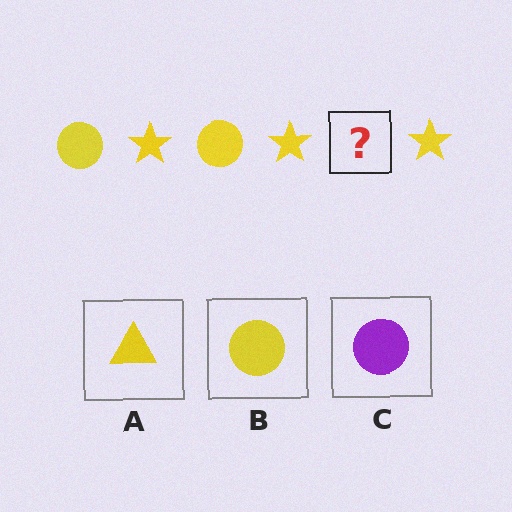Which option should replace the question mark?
Option B.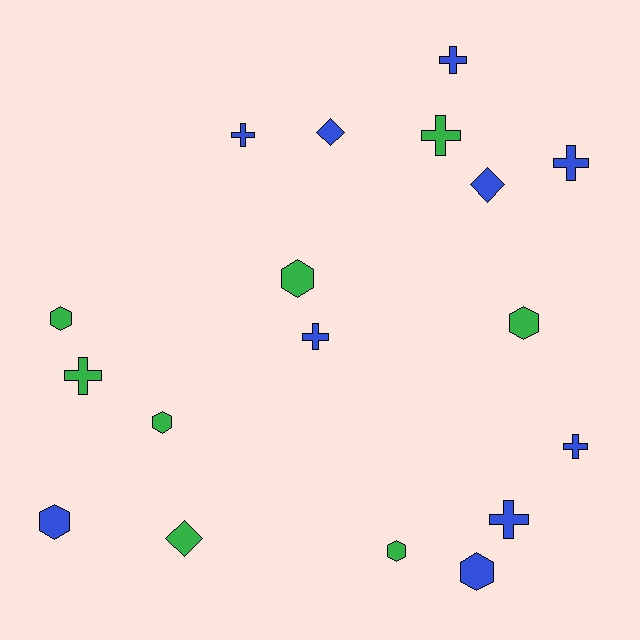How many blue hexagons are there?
There are 2 blue hexagons.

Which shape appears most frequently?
Cross, with 8 objects.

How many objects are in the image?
There are 18 objects.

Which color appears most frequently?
Blue, with 10 objects.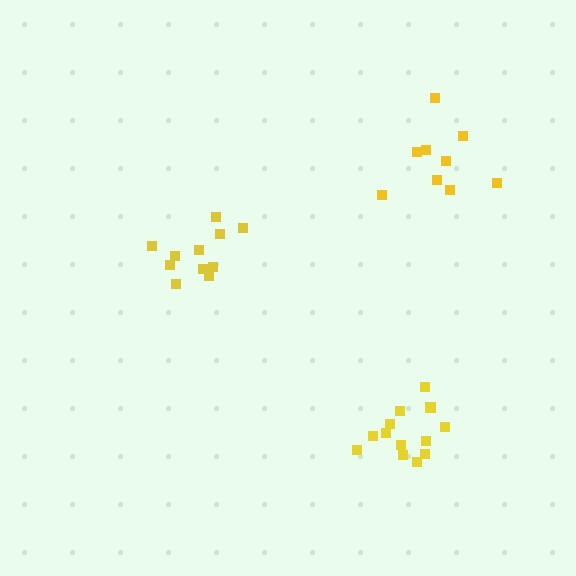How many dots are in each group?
Group 1: 11 dots, Group 2: 9 dots, Group 3: 13 dots (33 total).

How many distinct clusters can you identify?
There are 3 distinct clusters.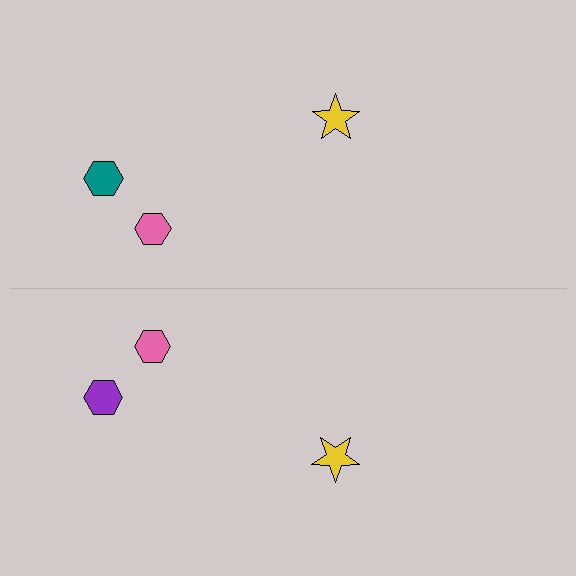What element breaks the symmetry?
The purple hexagon on the bottom side breaks the symmetry — its mirror counterpart is teal.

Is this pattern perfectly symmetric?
No, the pattern is not perfectly symmetric. The purple hexagon on the bottom side breaks the symmetry — its mirror counterpart is teal.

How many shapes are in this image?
There are 6 shapes in this image.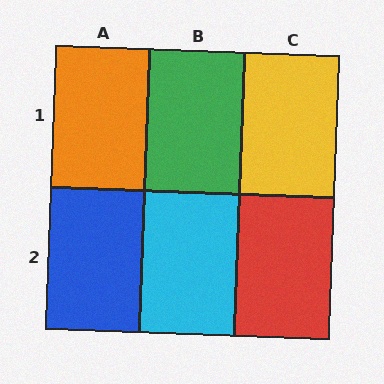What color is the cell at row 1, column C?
Yellow.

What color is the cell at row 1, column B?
Green.